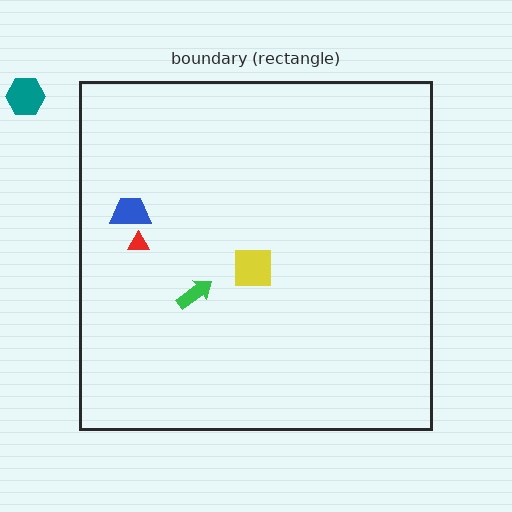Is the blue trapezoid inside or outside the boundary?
Inside.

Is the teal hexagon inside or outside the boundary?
Outside.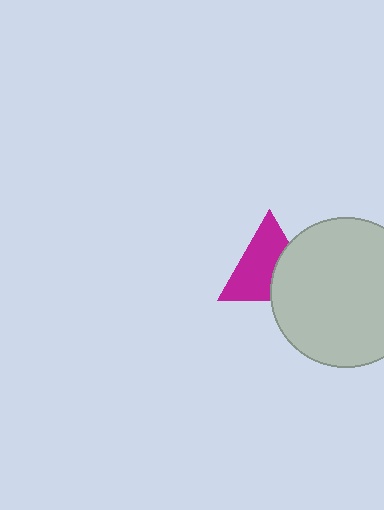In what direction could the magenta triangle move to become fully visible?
The magenta triangle could move left. That would shift it out from behind the light gray circle entirely.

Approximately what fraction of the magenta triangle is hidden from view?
Roughly 37% of the magenta triangle is hidden behind the light gray circle.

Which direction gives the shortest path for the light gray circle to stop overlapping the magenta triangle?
Moving right gives the shortest separation.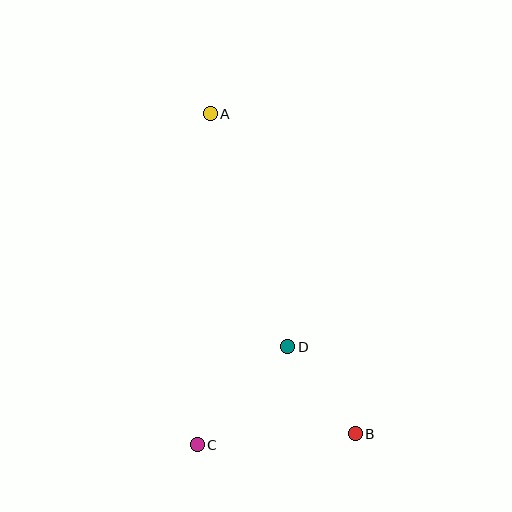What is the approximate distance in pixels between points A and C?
The distance between A and C is approximately 331 pixels.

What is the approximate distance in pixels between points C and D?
The distance between C and D is approximately 133 pixels.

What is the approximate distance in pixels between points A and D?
The distance between A and D is approximately 246 pixels.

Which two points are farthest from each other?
Points A and B are farthest from each other.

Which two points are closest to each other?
Points B and D are closest to each other.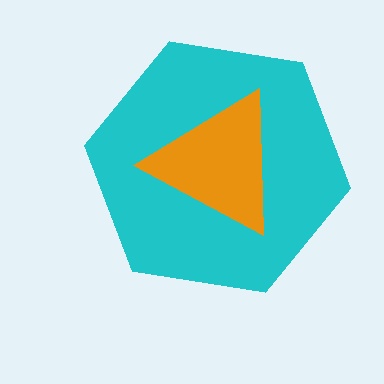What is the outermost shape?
The cyan hexagon.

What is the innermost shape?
The orange triangle.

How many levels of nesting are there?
2.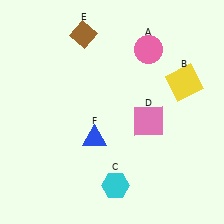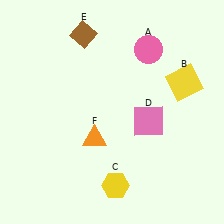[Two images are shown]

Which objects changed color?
C changed from cyan to yellow. F changed from blue to orange.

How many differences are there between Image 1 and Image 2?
There are 2 differences between the two images.